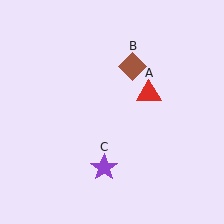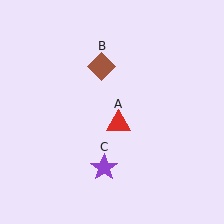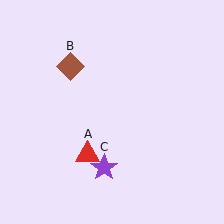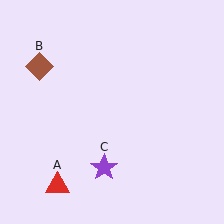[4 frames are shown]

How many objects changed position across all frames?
2 objects changed position: red triangle (object A), brown diamond (object B).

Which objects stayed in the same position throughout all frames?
Purple star (object C) remained stationary.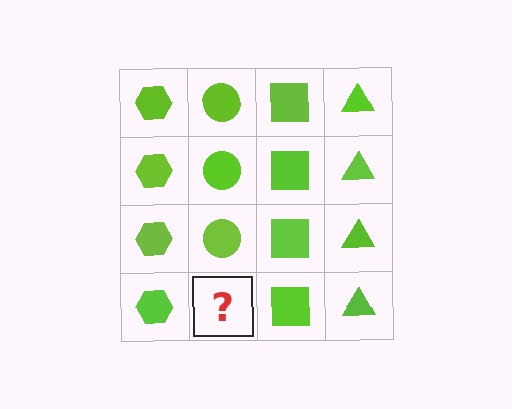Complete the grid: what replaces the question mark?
The question mark should be replaced with a lime circle.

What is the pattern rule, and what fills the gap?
The rule is that each column has a consistent shape. The gap should be filled with a lime circle.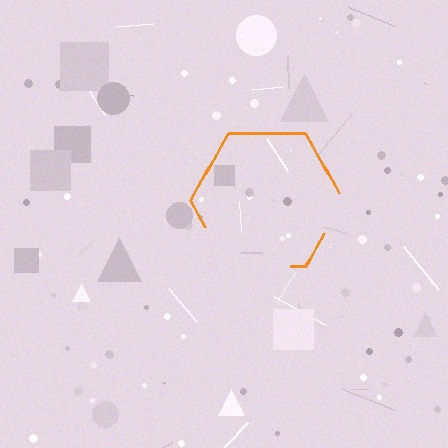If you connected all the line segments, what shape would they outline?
They would outline a hexagon.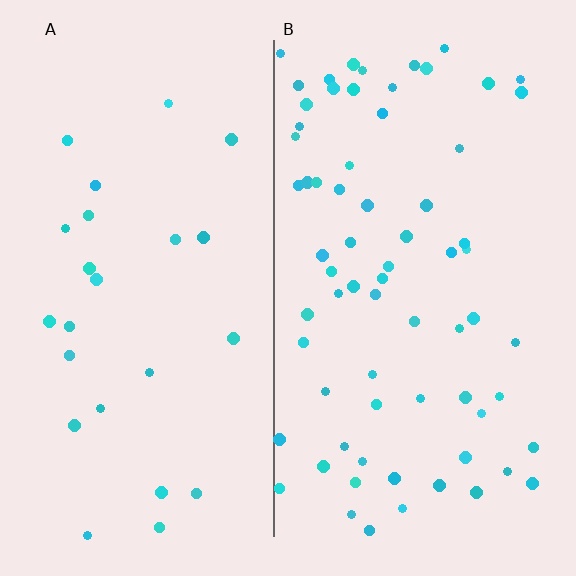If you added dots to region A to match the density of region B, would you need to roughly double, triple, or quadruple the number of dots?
Approximately triple.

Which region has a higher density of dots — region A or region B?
B (the right).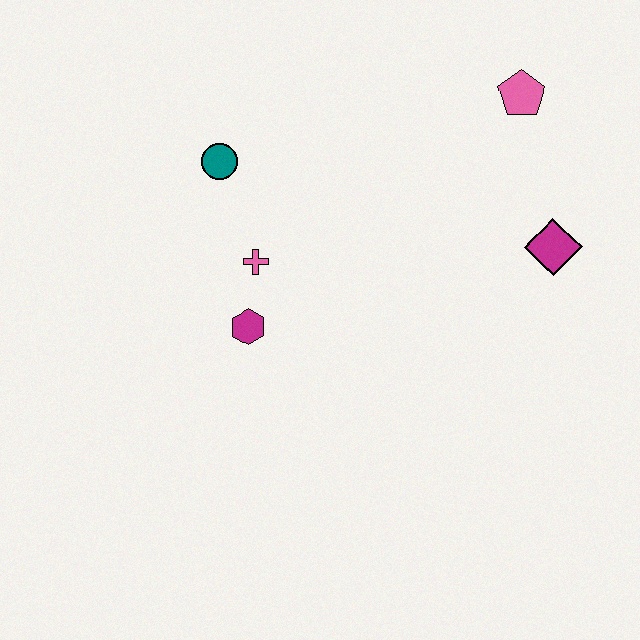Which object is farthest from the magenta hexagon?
The pink pentagon is farthest from the magenta hexagon.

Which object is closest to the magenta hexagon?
The pink cross is closest to the magenta hexagon.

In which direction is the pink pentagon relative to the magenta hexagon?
The pink pentagon is to the right of the magenta hexagon.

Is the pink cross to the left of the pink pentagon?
Yes